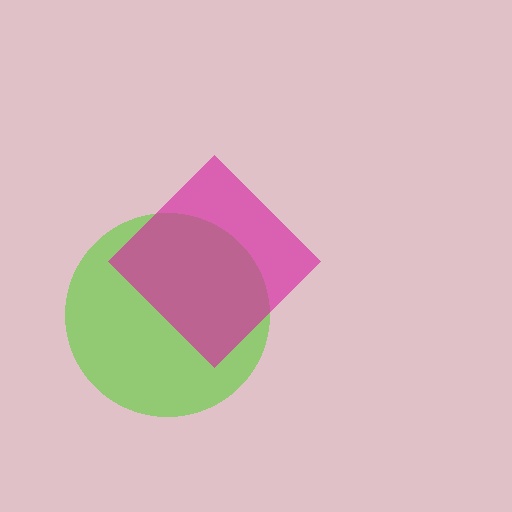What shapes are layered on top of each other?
The layered shapes are: a lime circle, a magenta diamond.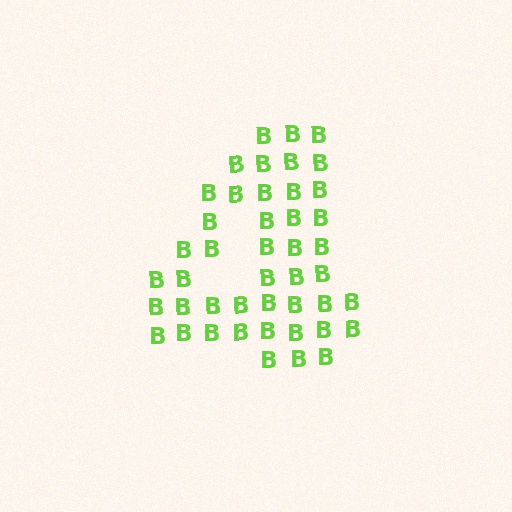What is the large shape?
The large shape is the digit 4.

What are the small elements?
The small elements are letter B's.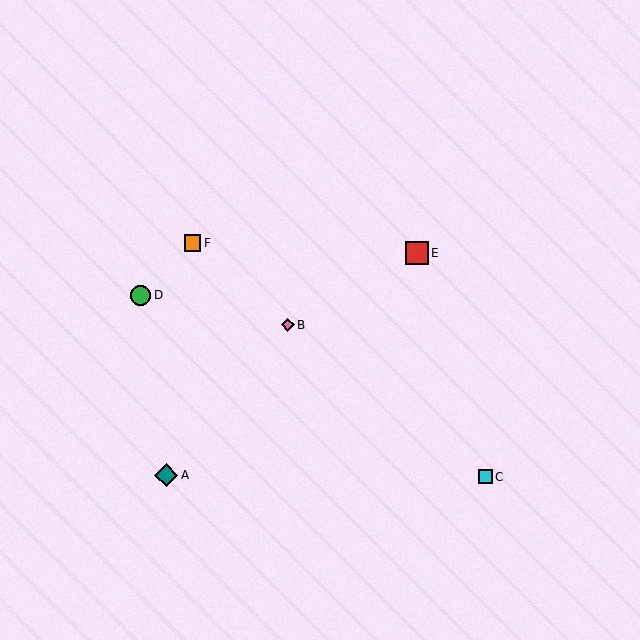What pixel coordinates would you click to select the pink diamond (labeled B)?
Click at (288, 325) to select the pink diamond B.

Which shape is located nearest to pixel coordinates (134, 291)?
The green circle (labeled D) at (141, 295) is nearest to that location.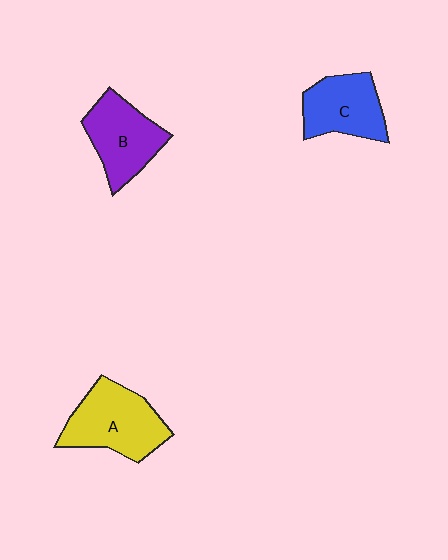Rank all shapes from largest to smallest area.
From largest to smallest: A (yellow), B (purple), C (blue).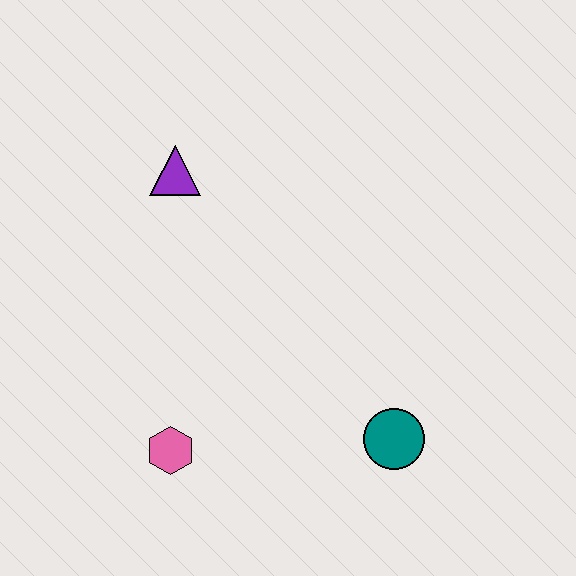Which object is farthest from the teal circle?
The purple triangle is farthest from the teal circle.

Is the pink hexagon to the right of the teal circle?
No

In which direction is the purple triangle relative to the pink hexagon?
The purple triangle is above the pink hexagon.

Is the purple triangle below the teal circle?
No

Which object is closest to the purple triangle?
The pink hexagon is closest to the purple triangle.